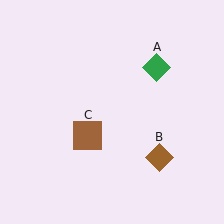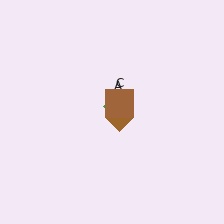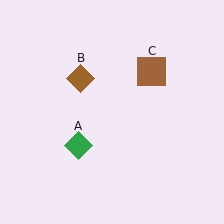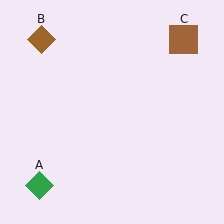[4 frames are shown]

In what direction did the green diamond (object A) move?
The green diamond (object A) moved down and to the left.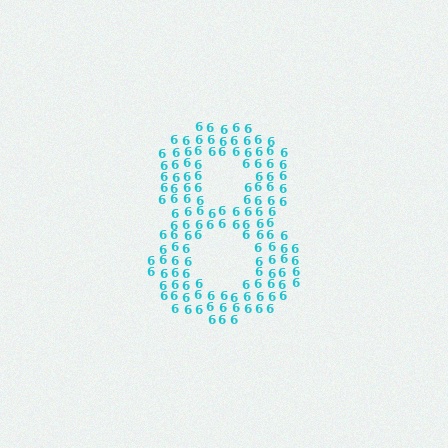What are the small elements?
The small elements are digit 6's.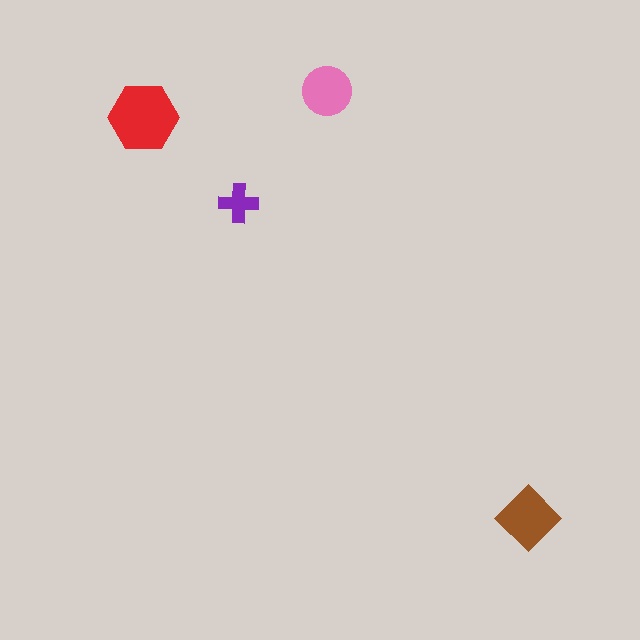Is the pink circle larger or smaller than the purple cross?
Larger.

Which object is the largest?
The red hexagon.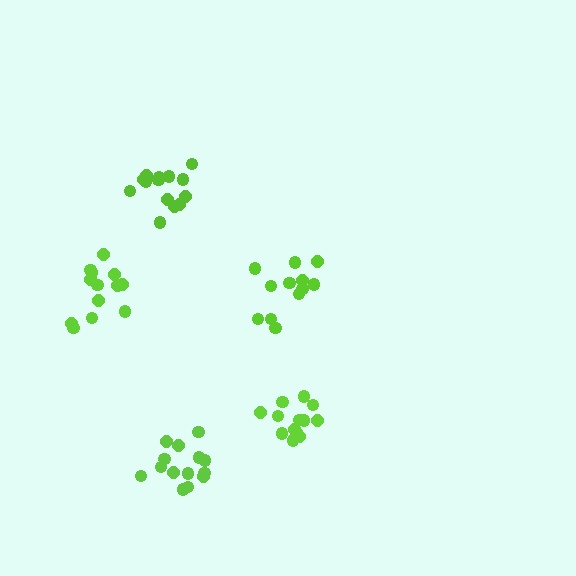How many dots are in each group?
Group 1: 12 dots, Group 2: 15 dots, Group 3: 13 dots, Group 4: 14 dots, Group 5: 13 dots (67 total).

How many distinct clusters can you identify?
There are 5 distinct clusters.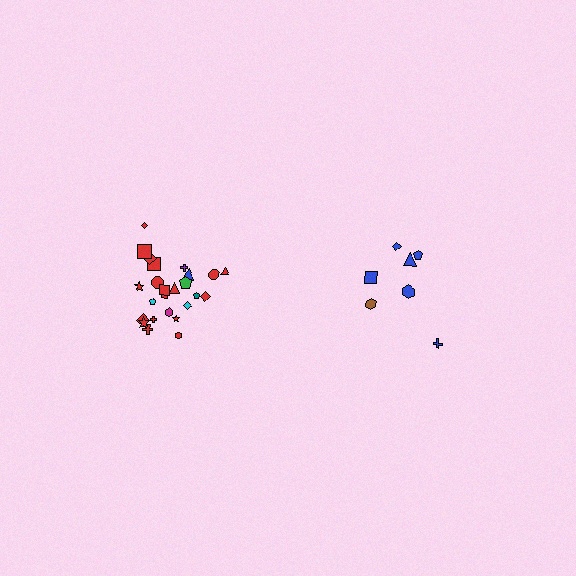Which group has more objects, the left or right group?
The left group.